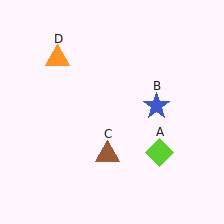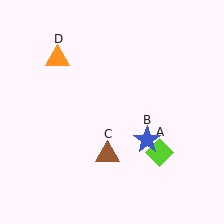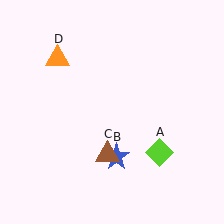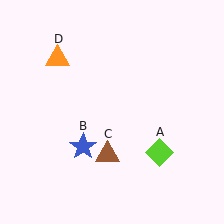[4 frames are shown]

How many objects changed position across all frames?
1 object changed position: blue star (object B).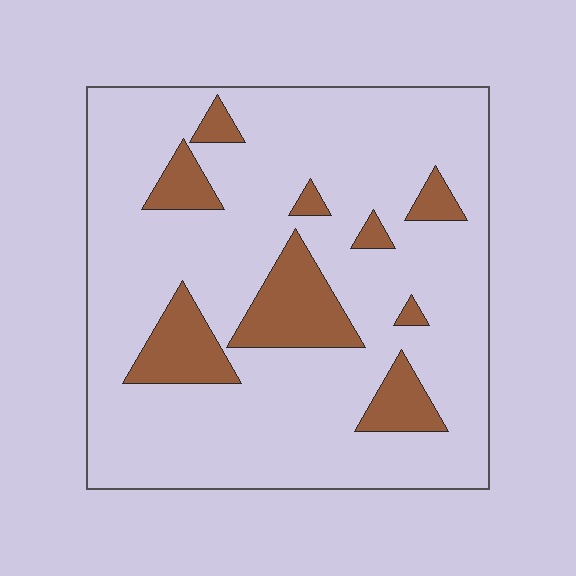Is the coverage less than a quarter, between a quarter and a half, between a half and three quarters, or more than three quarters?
Less than a quarter.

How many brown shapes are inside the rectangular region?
9.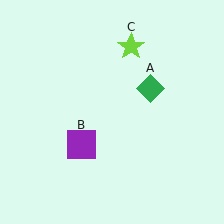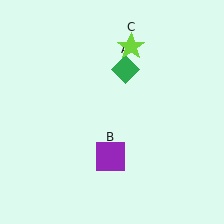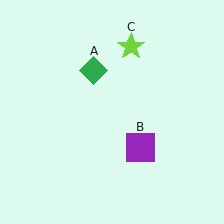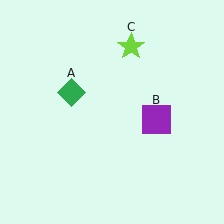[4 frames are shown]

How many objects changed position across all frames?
2 objects changed position: green diamond (object A), purple square (object B).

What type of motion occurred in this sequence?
The green diamond (object A), purple square (object B) rotated counterclockwise around the center of the scene.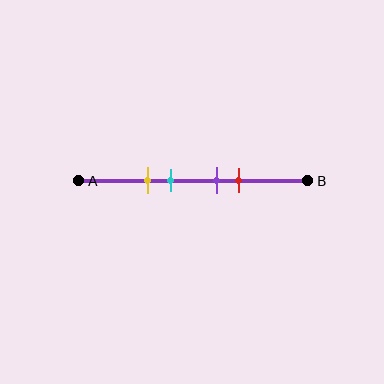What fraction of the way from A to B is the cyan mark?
The cyan mark is approximately 40% (0.4) of the way from A to B.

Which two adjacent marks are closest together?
The purple and red marks are the closest adjacent pair.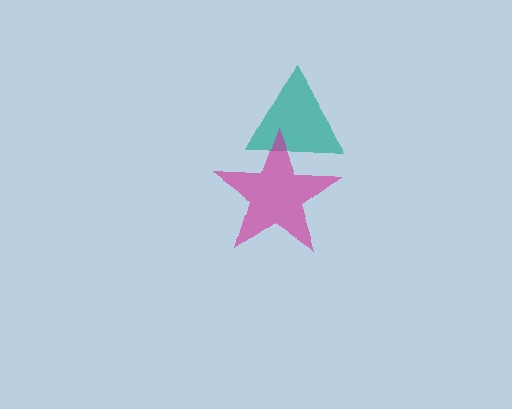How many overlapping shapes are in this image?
There are 2 overlapping shapes in the image.